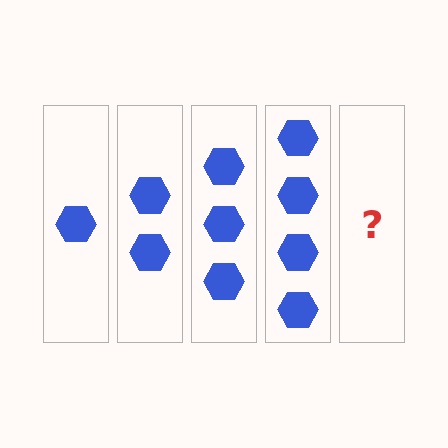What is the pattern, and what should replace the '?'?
The pattern is that each step adds one more hexagon. The '?' should be 5 hexagons.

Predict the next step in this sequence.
The next step is 5 hexagons.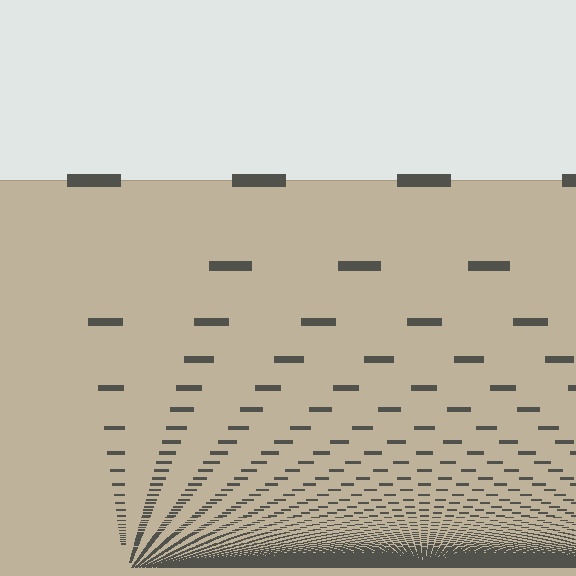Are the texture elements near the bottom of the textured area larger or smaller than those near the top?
Smaller. The gradient is inverted — elements near the bottom are smaller and denser.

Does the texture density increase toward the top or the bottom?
Density increases toward the bottom.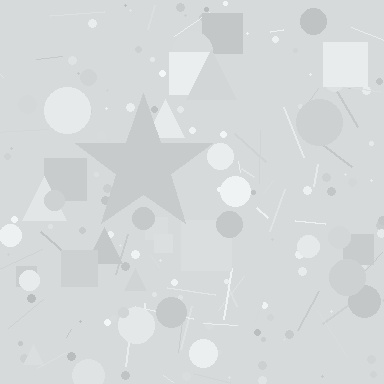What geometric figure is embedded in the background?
A star is embedded in the background.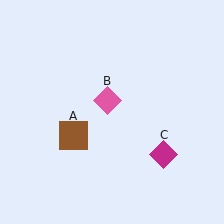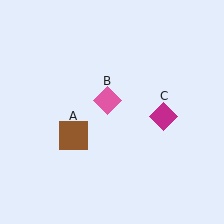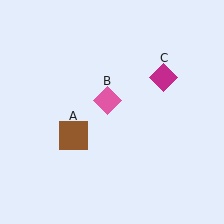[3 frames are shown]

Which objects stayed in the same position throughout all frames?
Brown square (object A) and pink diamond (object B) remained stationary.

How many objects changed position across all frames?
1 object changed position: magenta diamond (object C).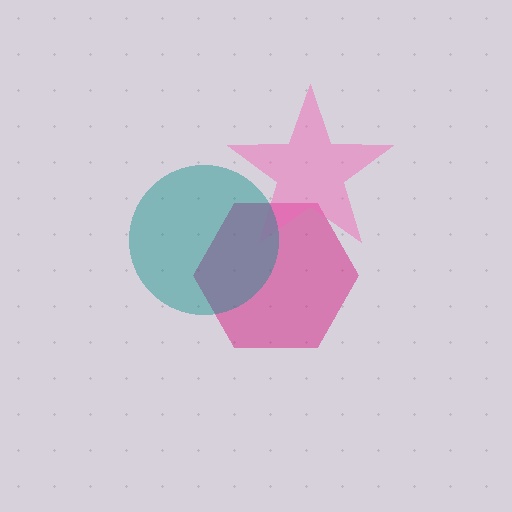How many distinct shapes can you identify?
There are 3 distinct shapes: a magenta hexagon, a pink star, a teal circle.